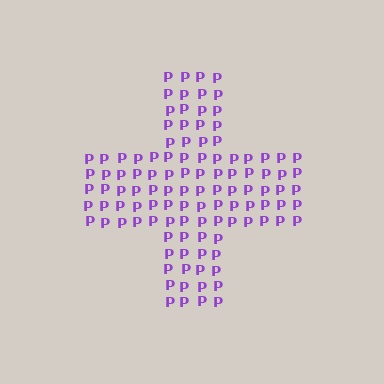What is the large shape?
The large shape is a cross.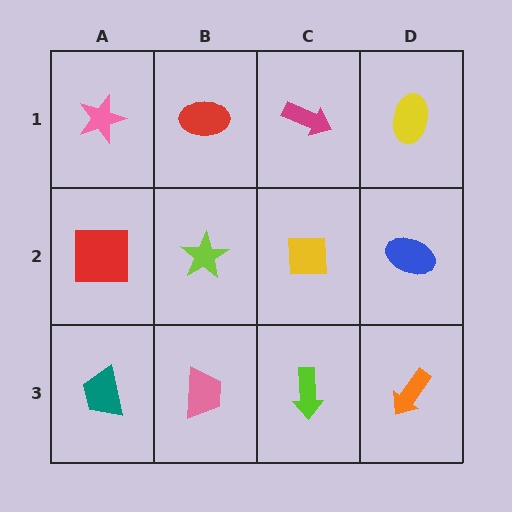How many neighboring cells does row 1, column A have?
2.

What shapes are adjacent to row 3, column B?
A lime star (row 2, column B), a teal trapezoid (row 3, column A), a lime arrow (row 3, column C).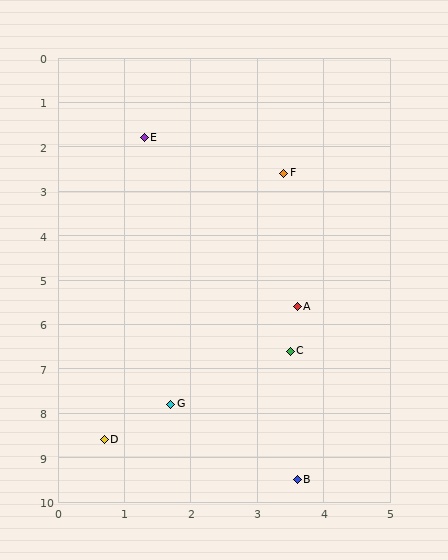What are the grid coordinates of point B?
Point B is at approximately (3.6, 9.5).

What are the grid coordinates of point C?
Point C is at approximately (3.5, 6.6).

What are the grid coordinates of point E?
Point E is at approximately (1.3, 1.8).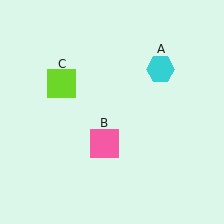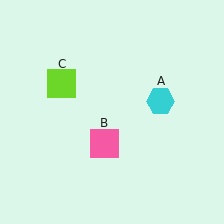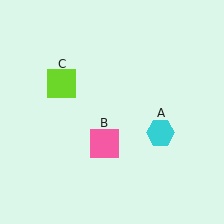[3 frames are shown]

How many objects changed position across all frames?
1 object changed position: cyan hexagon (object A).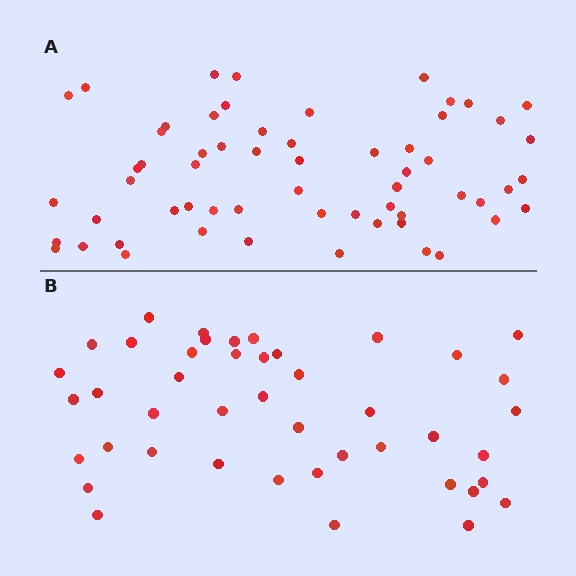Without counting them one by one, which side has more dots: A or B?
Region A (the top region) has more dots.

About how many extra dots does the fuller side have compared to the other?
Region A has approximately 15 more dots than region B.